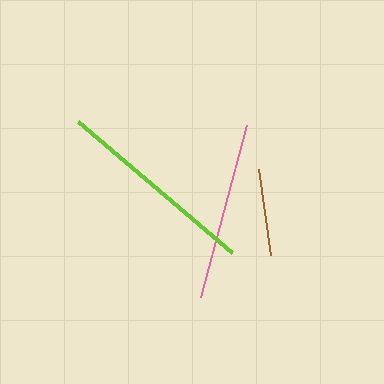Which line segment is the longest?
The lime line is the longest at approximately 202 pixels.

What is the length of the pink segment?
The pink segment is approximately 178 pixels long.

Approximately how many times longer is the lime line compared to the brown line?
The lime line is approximately 2.3 times the length of the brown line.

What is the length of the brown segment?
The brown segment is approximately 87 pixels long.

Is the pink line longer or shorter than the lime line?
The lime line is longer than the pink line.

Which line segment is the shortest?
The brown line is the shortest at approximately 87 pixels.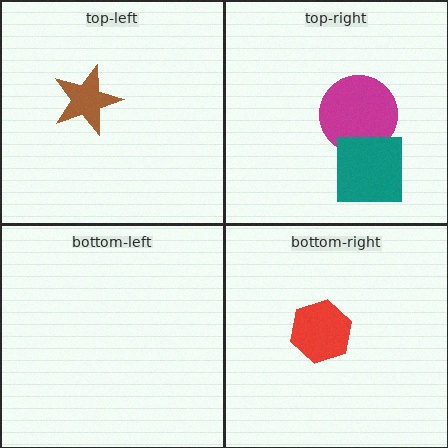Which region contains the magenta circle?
The top-right region.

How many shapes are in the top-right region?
2.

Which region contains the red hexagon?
The bottom-right region.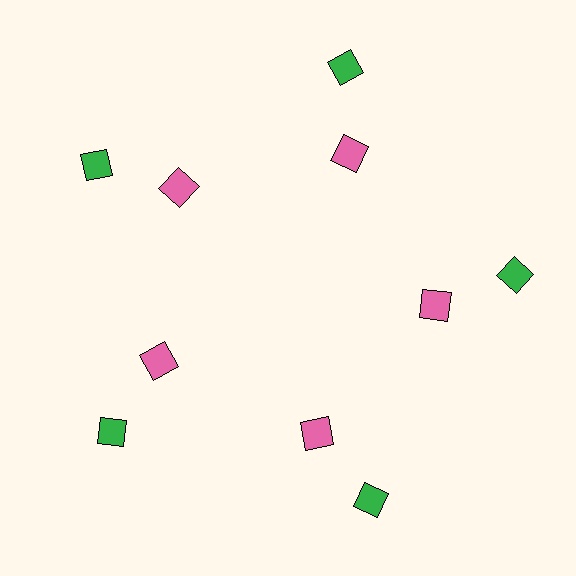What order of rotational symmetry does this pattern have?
This pattern has 5-fold rotational symmetry.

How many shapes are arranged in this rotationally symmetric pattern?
There are 10 shapes, arranged in 5 groups of 2.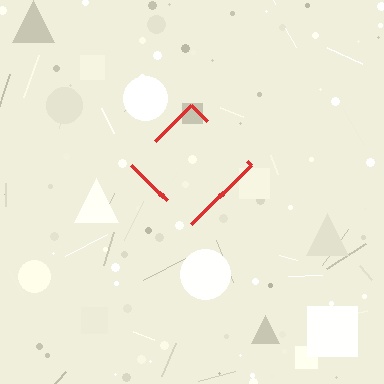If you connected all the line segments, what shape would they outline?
They would outline a diamond.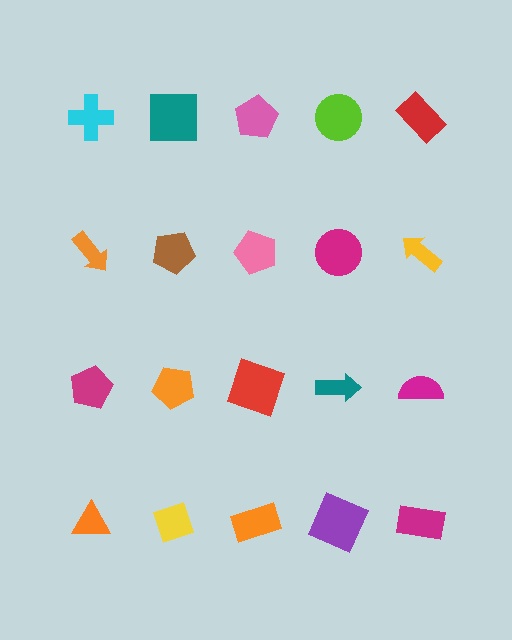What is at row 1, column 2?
A teal square.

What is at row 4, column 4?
A purple square.